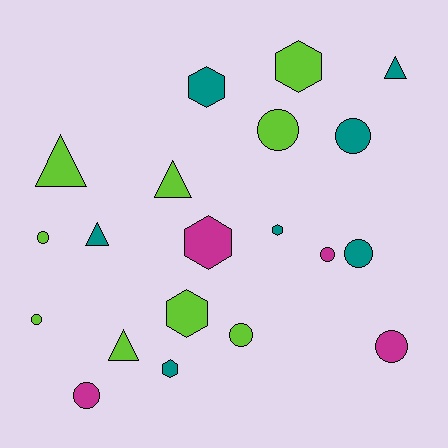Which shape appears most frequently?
Circle, with 9 objects.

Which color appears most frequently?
Lime, with 9 objects.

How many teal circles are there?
There are 2 teal circles.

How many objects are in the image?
There are 20 objects.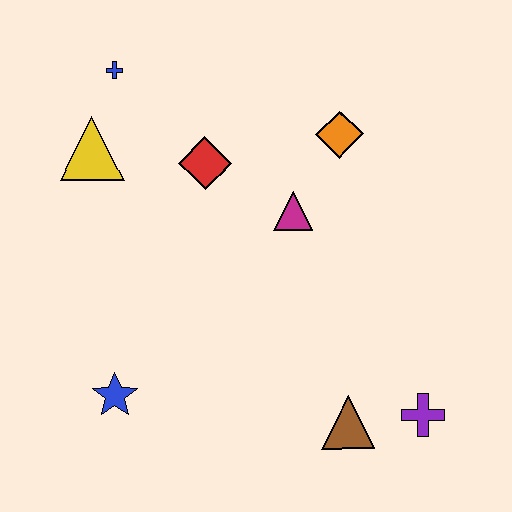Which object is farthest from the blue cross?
The purple cross is farthest from the blue cross.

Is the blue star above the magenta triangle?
No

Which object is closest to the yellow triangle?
The blue cross is closest to the yellow triangle.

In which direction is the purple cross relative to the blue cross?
The purple cross is below the blue cross.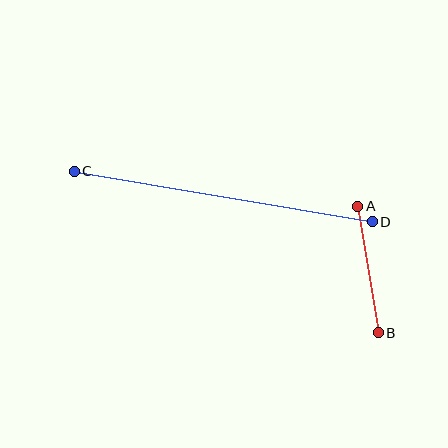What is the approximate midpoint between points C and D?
The midpoint is at approximately (223, 197) pixels.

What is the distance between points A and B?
The distance is approximately 128 pixels.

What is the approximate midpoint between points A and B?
The midpoint is at approximately (368, 270) pixels.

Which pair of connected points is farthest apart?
Points C and D are farthest apart.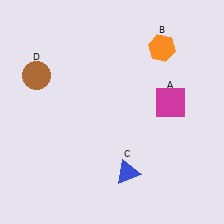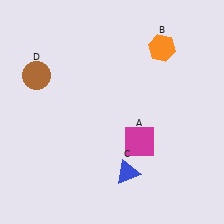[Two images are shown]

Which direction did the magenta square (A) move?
The magenta square (A) moved down.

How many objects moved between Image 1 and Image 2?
1 object moved between the two images.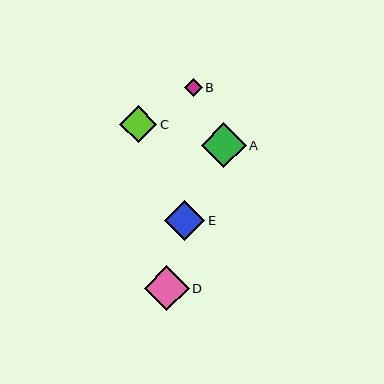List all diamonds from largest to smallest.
From largest to smallest: D, A, E, C, B.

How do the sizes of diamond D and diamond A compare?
Diamond D and diamond A are approximately the same size.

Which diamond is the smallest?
Diamond B is the smallest with a size of approximately 18 pixels.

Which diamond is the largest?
Diamond D is the largest with a size of approximately 45 pixels.